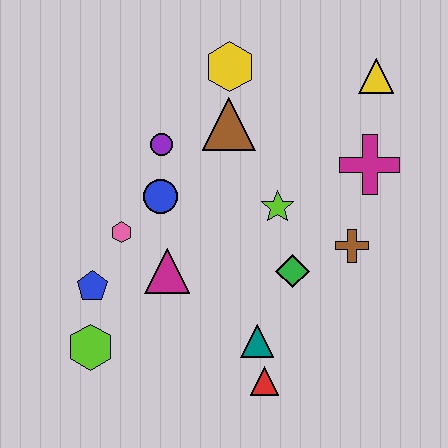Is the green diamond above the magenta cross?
No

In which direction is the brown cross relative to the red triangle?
The brown cross is above the red triangle.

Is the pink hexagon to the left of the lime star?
Yes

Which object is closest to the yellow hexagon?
The brown triangle is closest to the yellow hexagon.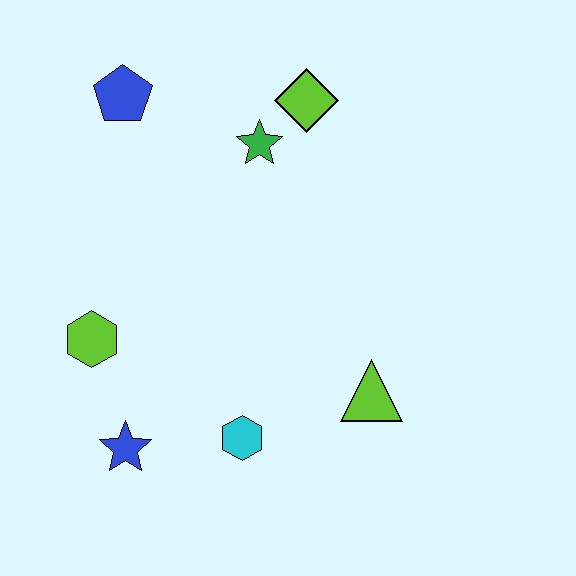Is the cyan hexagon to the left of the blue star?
No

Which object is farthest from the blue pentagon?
The lime triangle is farthest from the blue pentagon.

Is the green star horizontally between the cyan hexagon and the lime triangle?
Yes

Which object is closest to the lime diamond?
The green star is closest to the lime diamond.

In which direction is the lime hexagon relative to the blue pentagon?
The lime hexagon is below the blue pentagon.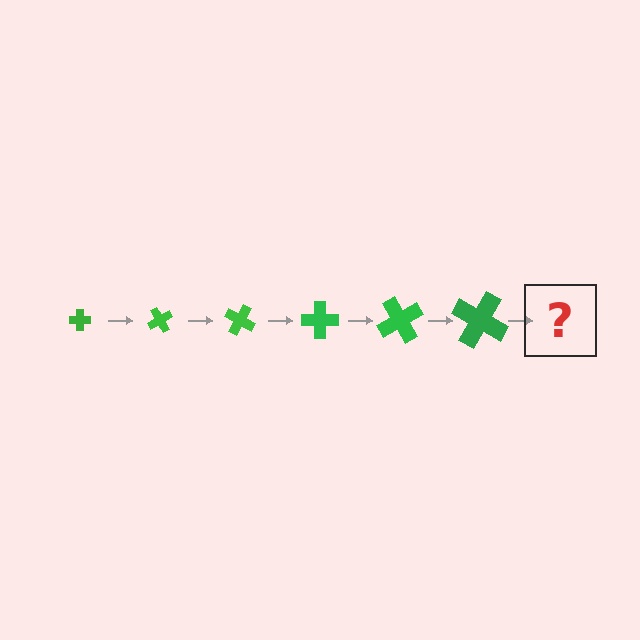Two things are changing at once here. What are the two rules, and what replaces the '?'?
The two rules are that the cross grows larger each step and it rotates 60 degrees each step. The '?' should be a cross, larger than the previous one and rotated 360 degrees from the start.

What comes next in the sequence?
The next element should be a cross, larger than the previous one and rotated 360 degrees from the start.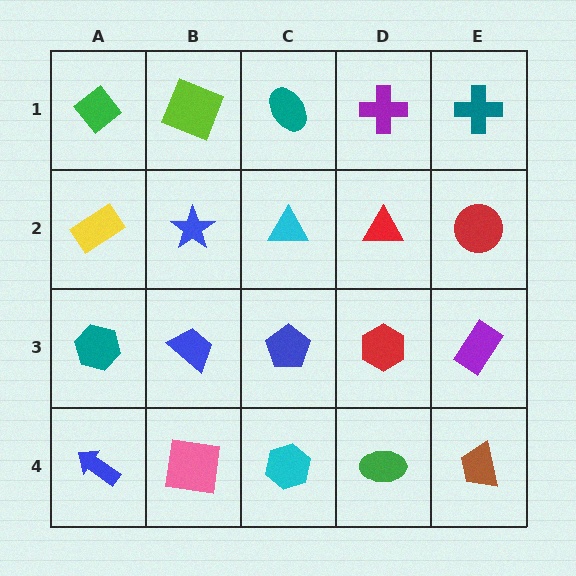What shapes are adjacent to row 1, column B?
A blue star (row 2, column B), a green diamond (row 1, column A), a teal ellipse (row 1, column C).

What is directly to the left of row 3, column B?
A teal hexagon.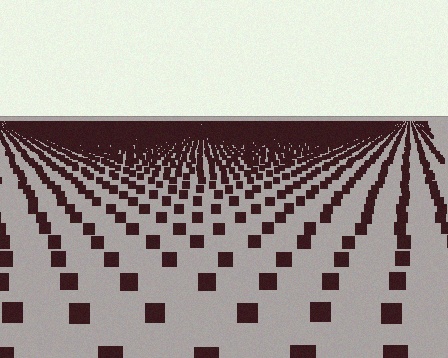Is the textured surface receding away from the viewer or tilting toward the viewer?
The surface is receding away from the viewer. Texture elements get smaller and denser toward the top.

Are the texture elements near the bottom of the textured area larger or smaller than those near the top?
Larger. Near the bottom, elements are closer to the viewer and appear at a bigger on-screen size.